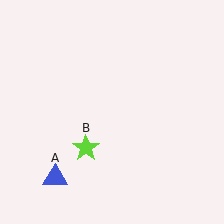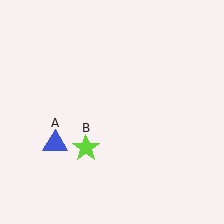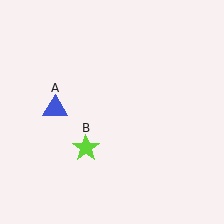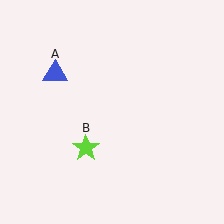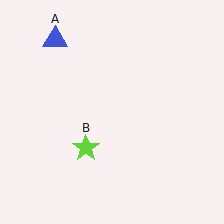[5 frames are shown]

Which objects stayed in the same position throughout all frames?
Lime star (object B) remained stationary.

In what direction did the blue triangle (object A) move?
The blue triangle (object A) moved up.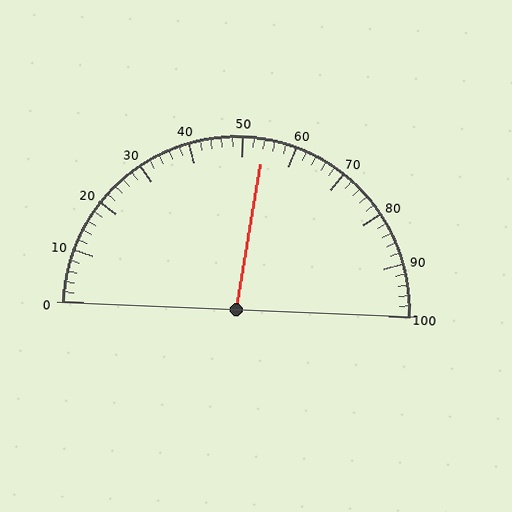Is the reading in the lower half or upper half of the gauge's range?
The reading is in the upper half of the range (0 to 100).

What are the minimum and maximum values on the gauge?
The gauge ranges from 0 to 100.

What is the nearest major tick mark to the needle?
The nearest major tick mark is 50.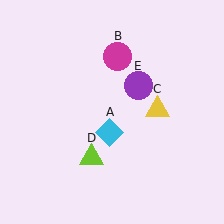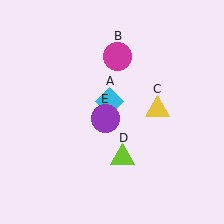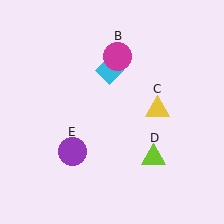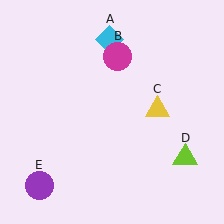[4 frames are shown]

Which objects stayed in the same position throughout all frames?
Magenta circle (object B) and yellow triangle (object C) remained stationary.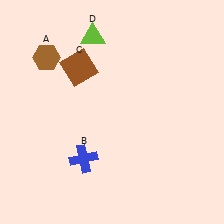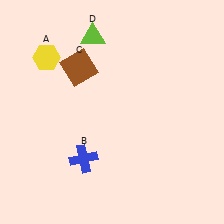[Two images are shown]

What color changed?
The hexagon (A) changed from brown in Image 1 to yellow in Image 2.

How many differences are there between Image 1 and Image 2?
There is 1 difference between the two images.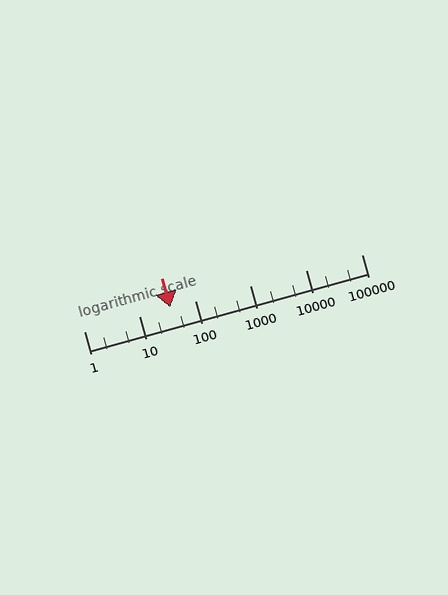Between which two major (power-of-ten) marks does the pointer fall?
The pointer is between 10 and 100.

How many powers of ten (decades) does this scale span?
The scale spans 5 decades, from 1 to 100000.